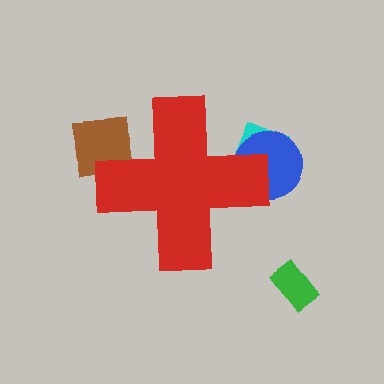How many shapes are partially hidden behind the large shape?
3 shapes are partially hidden.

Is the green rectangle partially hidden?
No, the green rectangle is fully visible.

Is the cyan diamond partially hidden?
Yes, the cyan diamond is partially hidden behind the red cross.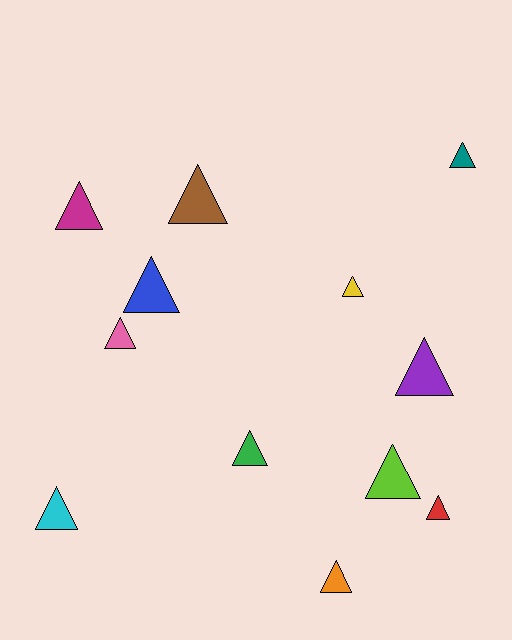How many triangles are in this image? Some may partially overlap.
There are 12 triangles.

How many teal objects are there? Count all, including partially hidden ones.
There is 1 teal object.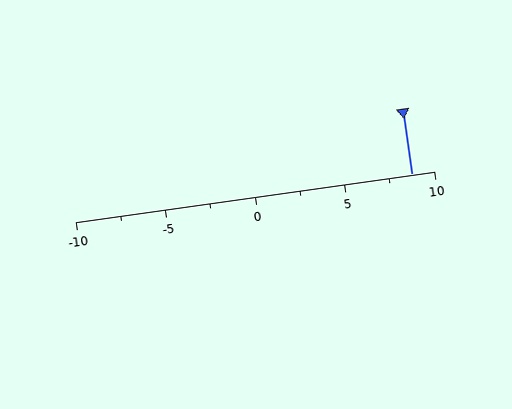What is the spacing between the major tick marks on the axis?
The major ticks are spaced 5 apart.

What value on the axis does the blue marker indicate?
The marker indicates approximately 8.8.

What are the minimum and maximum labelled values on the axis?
The axis runs from -10 to 10.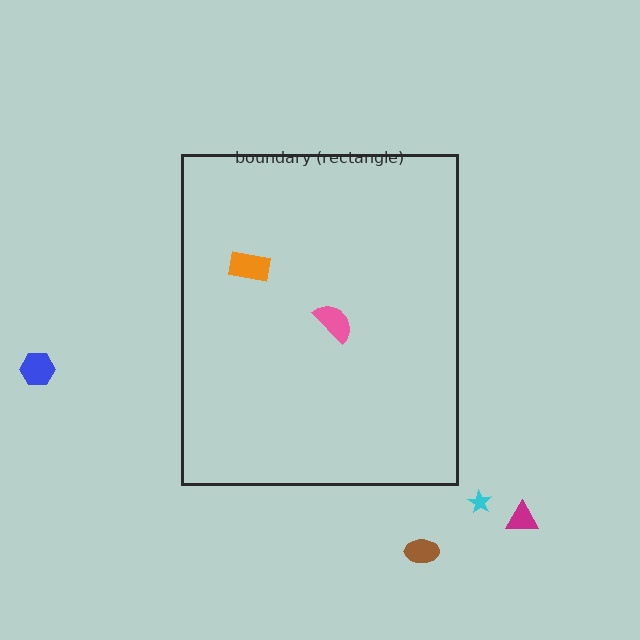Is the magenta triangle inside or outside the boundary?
Outside.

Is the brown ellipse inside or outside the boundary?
Outside.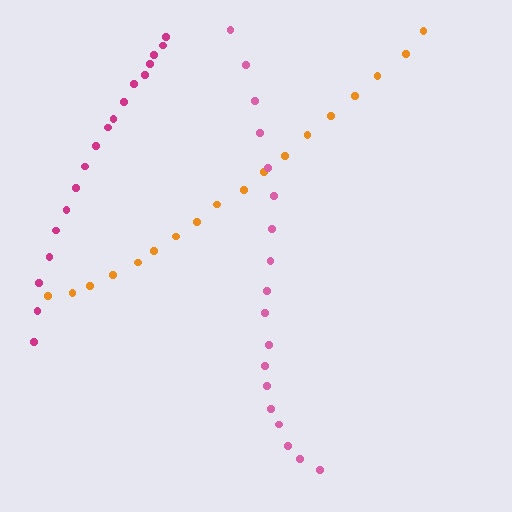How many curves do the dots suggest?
There are 3 distinct paths.